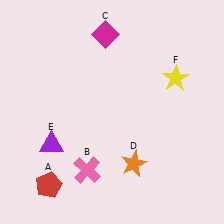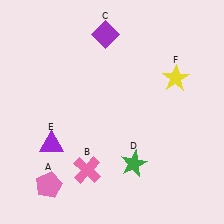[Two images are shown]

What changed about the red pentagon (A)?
In Image 1, A is red. In Image 2, it changed to pink.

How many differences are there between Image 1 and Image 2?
There are 3 differences between the two images.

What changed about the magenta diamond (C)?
In Image 1, C is magenta. In Image 2, it changed to purple.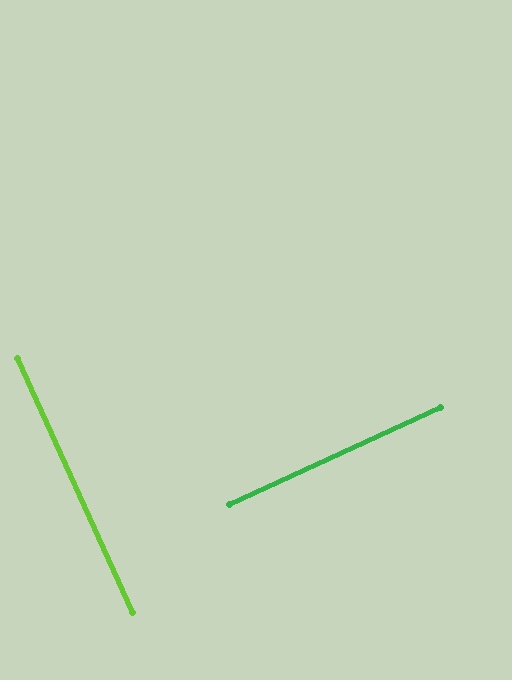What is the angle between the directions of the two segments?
Approximately 90 degrees.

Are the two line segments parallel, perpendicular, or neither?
Perpendicular — they meet at approximately 90°.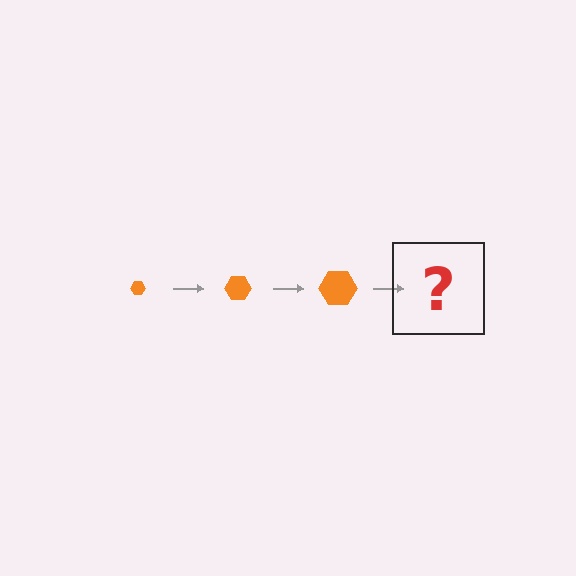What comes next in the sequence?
The next element should be an orange hexagon, larger than the previous one.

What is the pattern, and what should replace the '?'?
The pattern is that the hexagon gets progressively larger each step. The '?' should be an orange hexagon, larger than the previous one.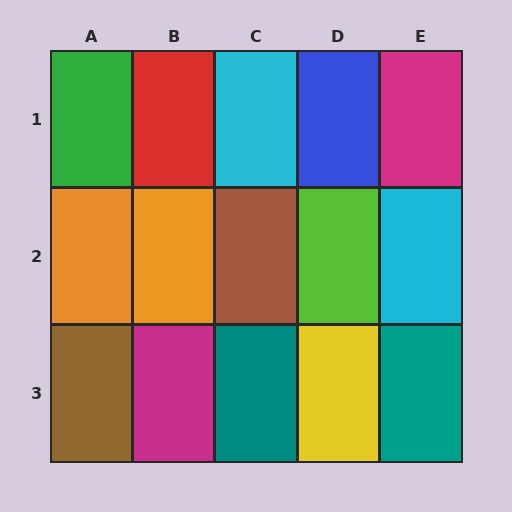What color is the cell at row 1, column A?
Green.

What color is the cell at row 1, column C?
Cyan.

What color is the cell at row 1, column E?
Magenta.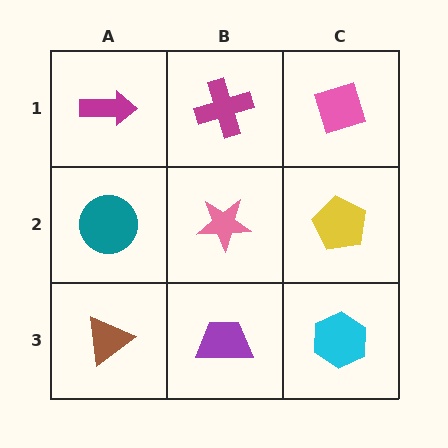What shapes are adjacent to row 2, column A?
A magenta arrow (row 1, column A), a brown triangle (row 3, column A), a pink star (row 2, column B).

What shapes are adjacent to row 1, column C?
A yellow pentagon (row 2, column C), a magenta cross (row 1, column B).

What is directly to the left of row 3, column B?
A brown triangle.